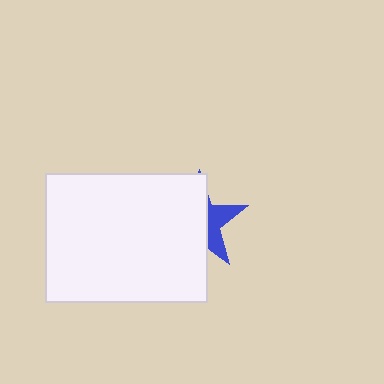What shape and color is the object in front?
The object in front is a white rectangle.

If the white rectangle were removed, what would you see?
You would see the complete blue star.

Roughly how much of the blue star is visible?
A small part of it is visible (roughly 34%).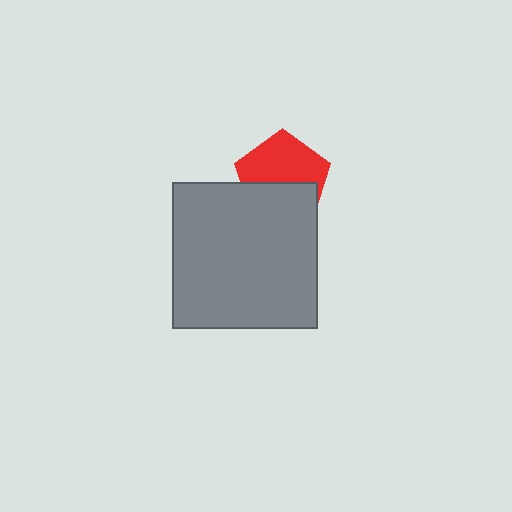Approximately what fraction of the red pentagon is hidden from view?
Roughly 45% of the red pentagon is hidden behind the gray square.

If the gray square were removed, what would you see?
You would see the complete red pentagon.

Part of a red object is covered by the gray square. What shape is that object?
It is a pentagon.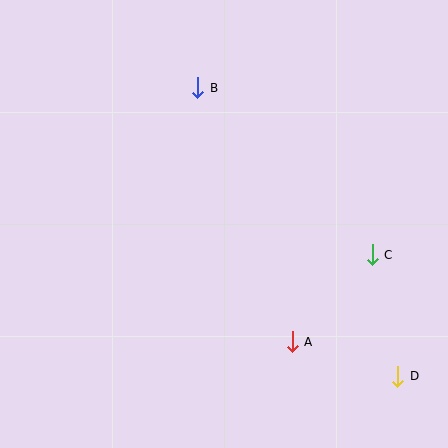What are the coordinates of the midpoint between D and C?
The midpoint between D and C is at (385, 315).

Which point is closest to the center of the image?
Point A at (292, 342) is closest to the center.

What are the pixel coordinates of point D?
Point D is at (398, 376).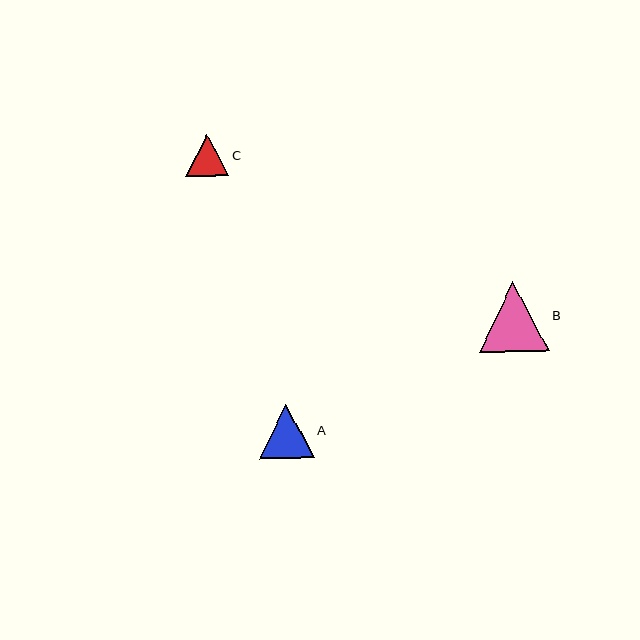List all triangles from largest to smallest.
From largest to smallest: B, A, C.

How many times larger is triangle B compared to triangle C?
Triangle B is approximately 1.6 times the size of triangle C.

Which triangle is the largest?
Triangle B is the largest with a size of approximately 70 pixels.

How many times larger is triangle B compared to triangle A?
Triangle B is approximately 1.3 times the size of triangle A.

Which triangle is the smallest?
Triangle C is the smallest with a size of approximately 43 pixels.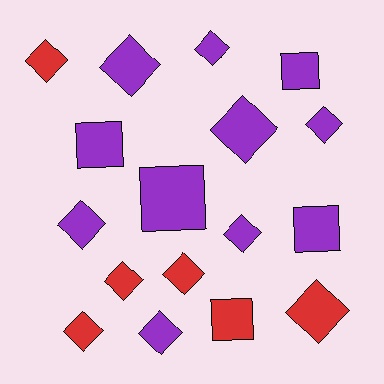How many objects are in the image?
There are 17 objects.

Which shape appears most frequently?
Diamond, with 12 objects.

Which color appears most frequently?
Purple, with 11 objects.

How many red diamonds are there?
There are 5 red diamonds.